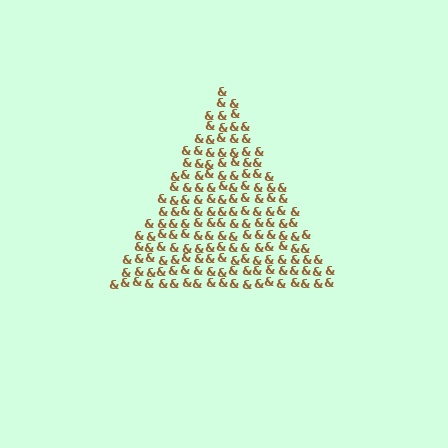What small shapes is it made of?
It is made of small ampersands.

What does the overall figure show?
The overall figure shows a triangle.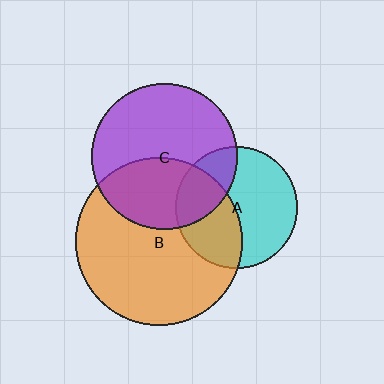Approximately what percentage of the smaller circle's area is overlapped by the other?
Approximately 40%.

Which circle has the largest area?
Circle B (orange).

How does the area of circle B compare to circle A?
Approximately 1.9 times.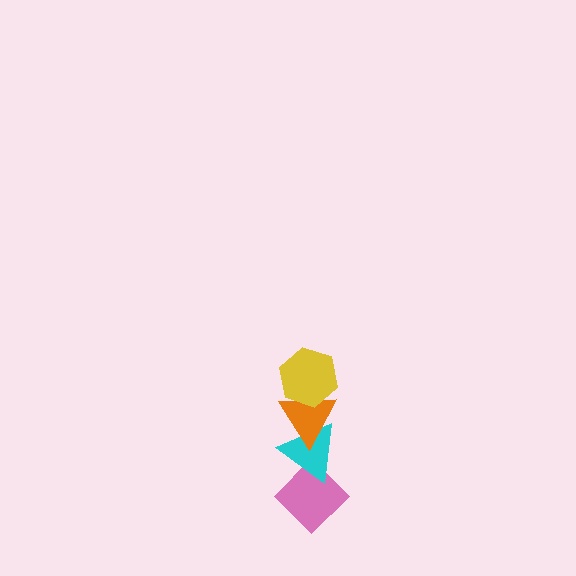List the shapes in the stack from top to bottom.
From top to bottom: the yellow hexagon, the orange triangle, the cyan triangle, the pink diamond.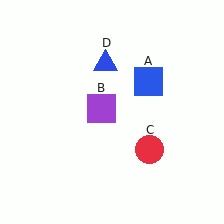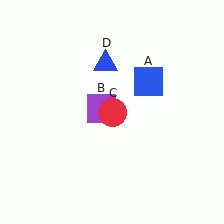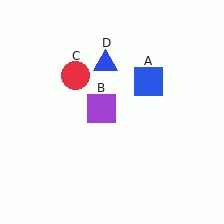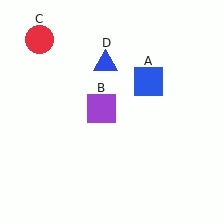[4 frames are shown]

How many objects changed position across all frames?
1 object changed position: red circle (object C).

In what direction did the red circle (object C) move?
The red circle (object C) moved up and to the left.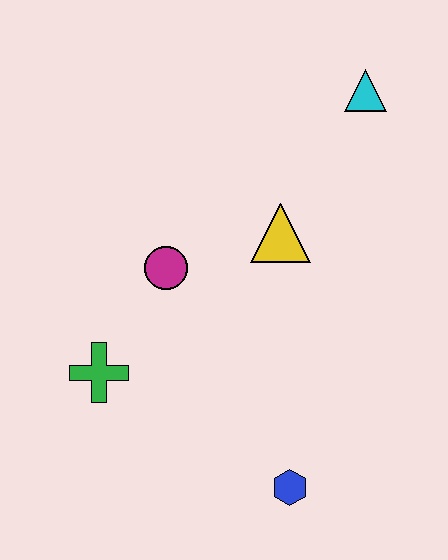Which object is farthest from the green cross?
The cyan triangle is farthest from the green cross.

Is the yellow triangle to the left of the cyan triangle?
Yes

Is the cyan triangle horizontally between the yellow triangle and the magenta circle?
No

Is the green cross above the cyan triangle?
No